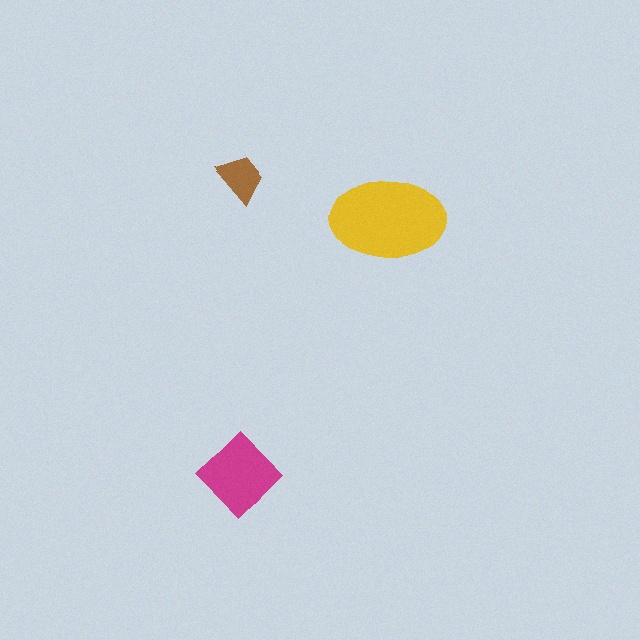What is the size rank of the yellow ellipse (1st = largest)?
1st.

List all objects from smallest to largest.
The brown trapezoid, the magenta diamond, the yellow ellipse.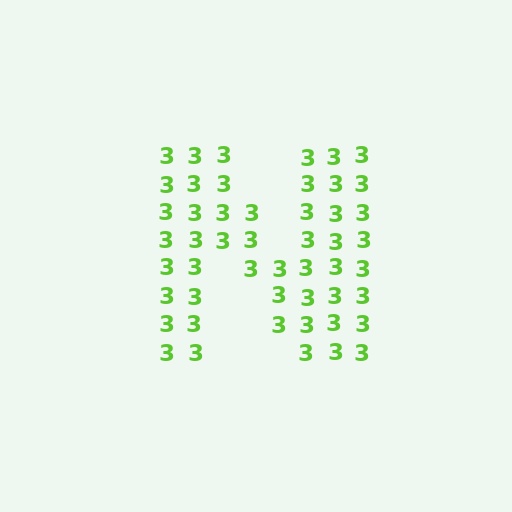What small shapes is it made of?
It is made of small digit 3's.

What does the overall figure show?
The overall figure shows the letter N.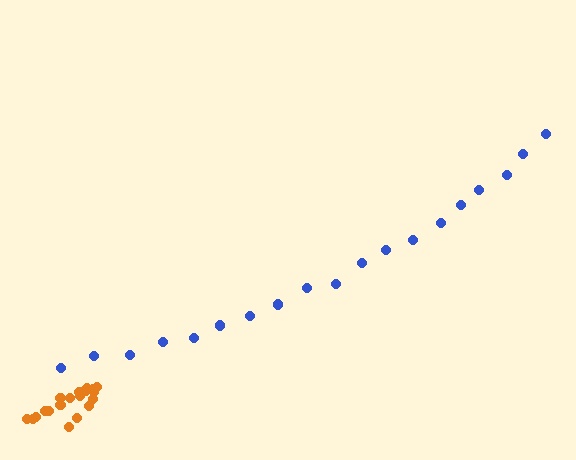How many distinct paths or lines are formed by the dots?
There are 2 distinct paths.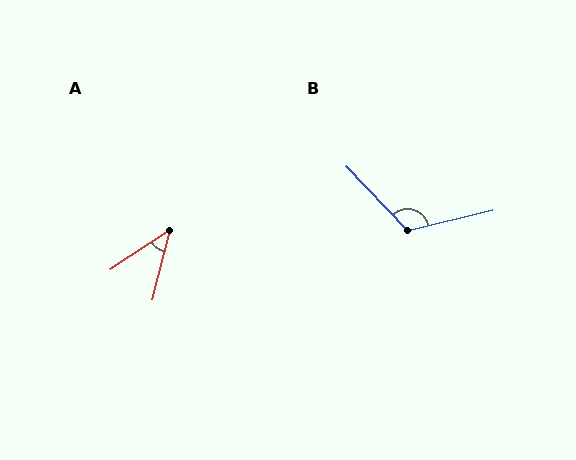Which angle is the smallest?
A, at approximately 42 degrees.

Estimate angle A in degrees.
Approximately 42 degrees.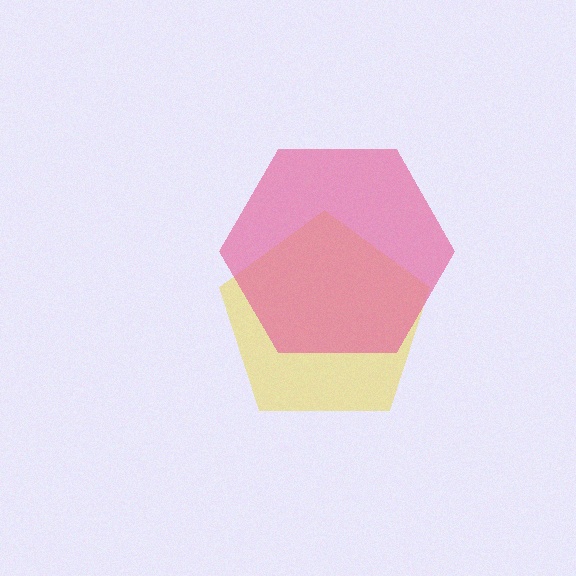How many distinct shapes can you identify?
There are 2 distinct shapes: a yellow pentagon, a pink hexagon.